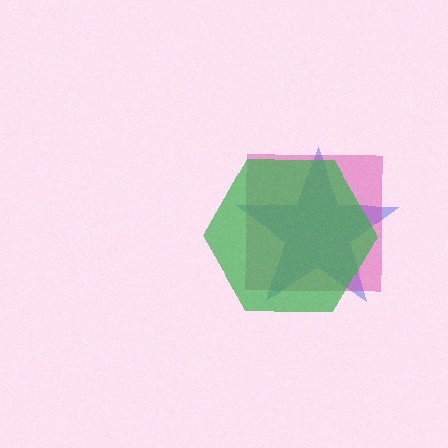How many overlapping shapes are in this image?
There are 3 overlapping shapes in the image.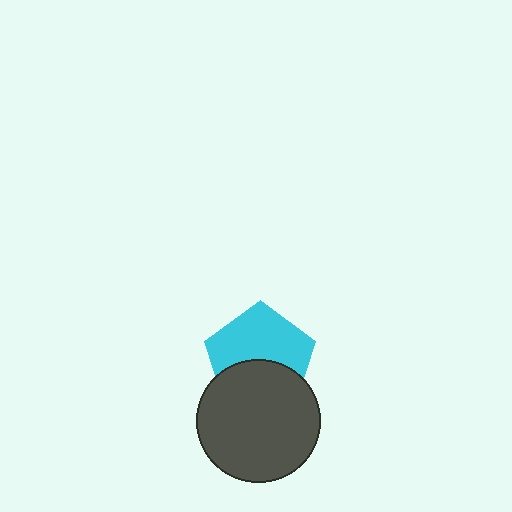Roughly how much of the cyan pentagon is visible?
About half of it is visible (roughly 58%).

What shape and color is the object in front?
The object in front is a dark gray circle.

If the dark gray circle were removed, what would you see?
You would see the complete cyan pentagon.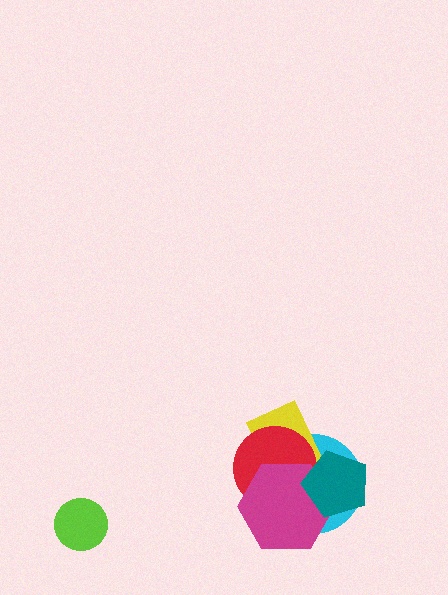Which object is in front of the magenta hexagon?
The teal pentagon is in front of the magenta hexagon.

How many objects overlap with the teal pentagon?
4 objects overlap with the teal pentagon.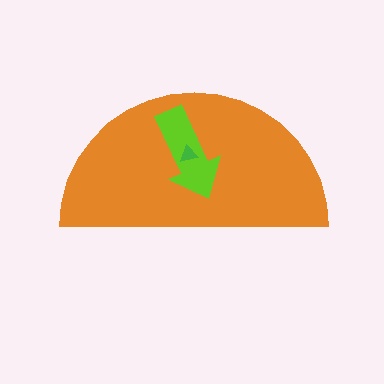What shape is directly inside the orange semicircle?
The lime arrow.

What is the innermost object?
The green triangle.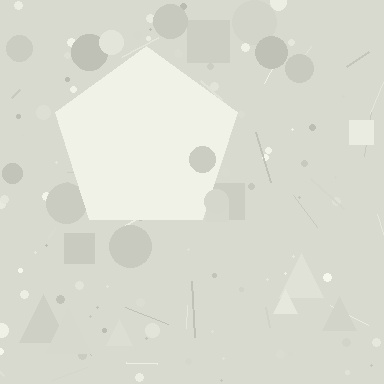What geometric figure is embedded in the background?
A pentagon is embedded in the background.